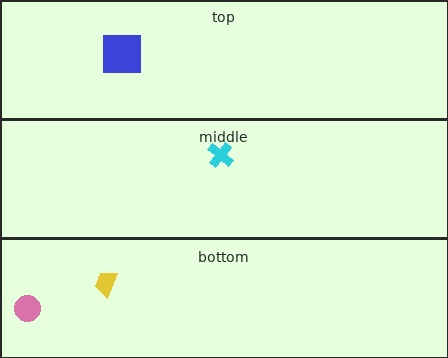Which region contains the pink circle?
The bottom region.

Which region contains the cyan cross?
The middle region.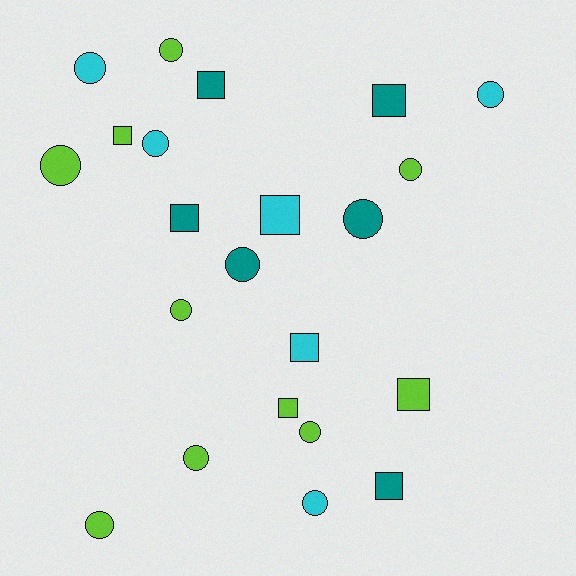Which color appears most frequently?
Lime, with 10 objects.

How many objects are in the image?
There are 22 objects.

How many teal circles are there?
There are 2 teal circles.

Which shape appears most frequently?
Circle, with 13 objects.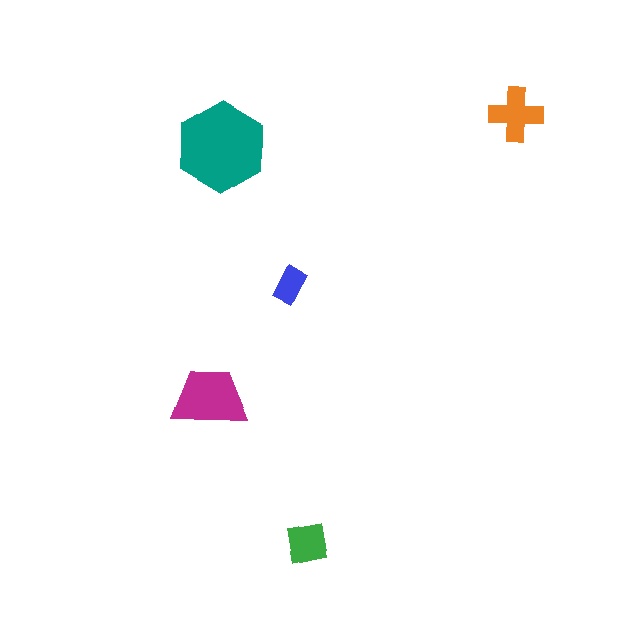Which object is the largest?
The teal hexagon.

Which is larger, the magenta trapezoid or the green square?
The magenta trapezoid.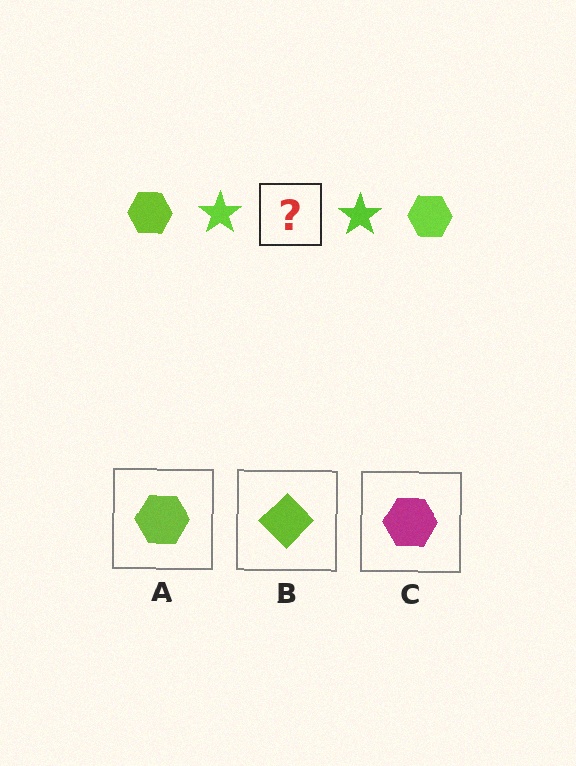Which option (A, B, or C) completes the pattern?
A.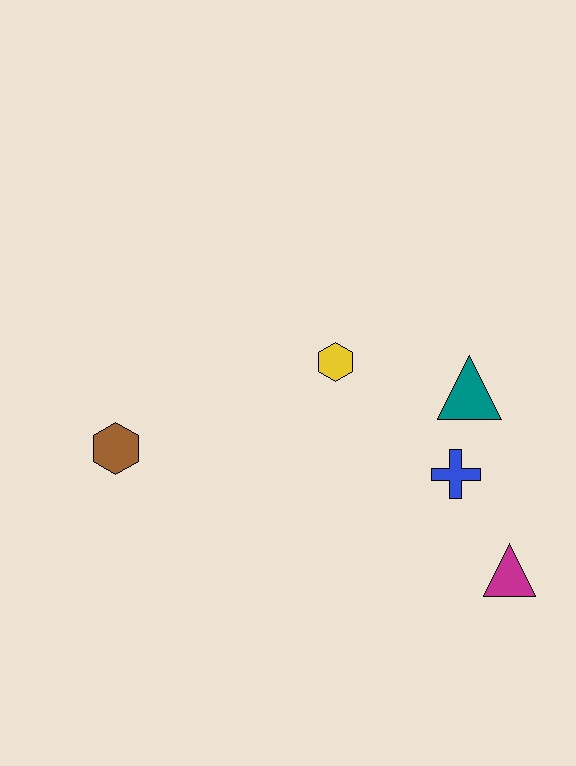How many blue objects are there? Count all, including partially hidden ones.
There is 1 blue object.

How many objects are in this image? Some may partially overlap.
There are 5 objects.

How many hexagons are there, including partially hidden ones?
There are 2 hexagons.